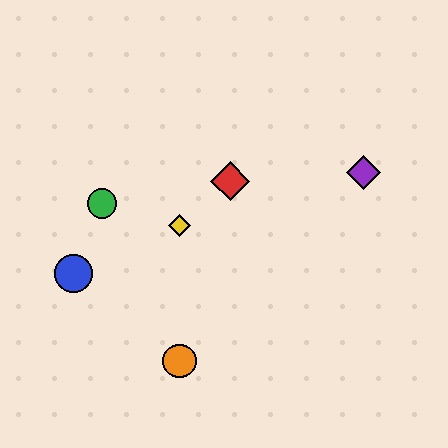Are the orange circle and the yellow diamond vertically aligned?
Yes, both are at x≈180.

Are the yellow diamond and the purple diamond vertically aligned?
No, the yellow diamond is at x≈180 and the purple diamond is at x≈363.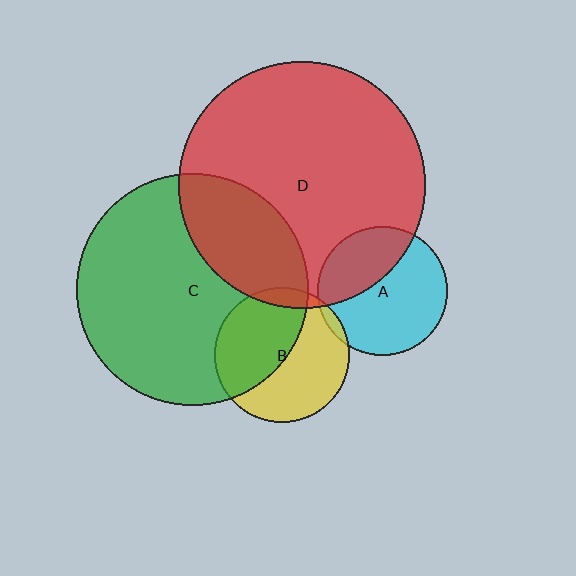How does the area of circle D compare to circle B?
Approximately 3.3 times.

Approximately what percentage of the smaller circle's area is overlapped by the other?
Approximately 35%.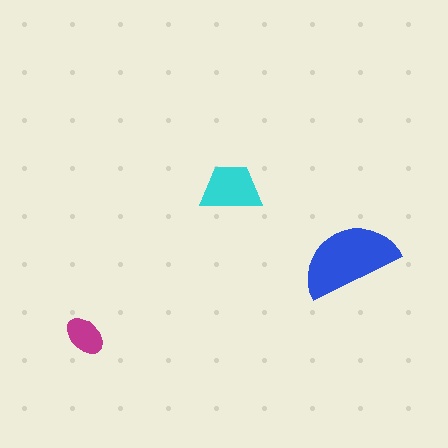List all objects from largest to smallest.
The blue semicircle, the cyan trapezoid, the magenta ellipse.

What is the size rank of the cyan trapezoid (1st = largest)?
2nd.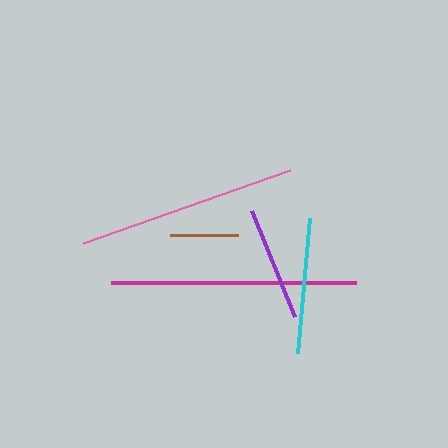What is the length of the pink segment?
The pink segment is approximately 220 pixels long.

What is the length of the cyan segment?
The cyan segment is approximately 136 pixels long.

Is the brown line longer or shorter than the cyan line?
The cyan line is longer than the brown line.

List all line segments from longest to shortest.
From longest to shortest: magenta, pink, cyan, purple, brown.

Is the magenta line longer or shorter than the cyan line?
The magenta line is longer than the cyan line.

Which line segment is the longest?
The magenta line is the longest at approximately 246 pixels.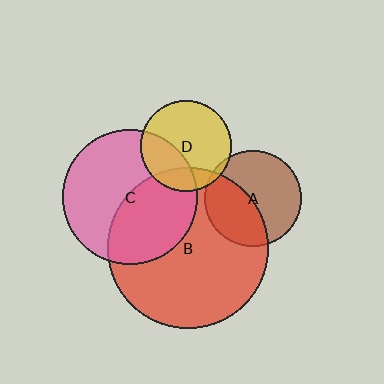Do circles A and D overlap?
Yes.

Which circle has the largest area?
Circle B (red).